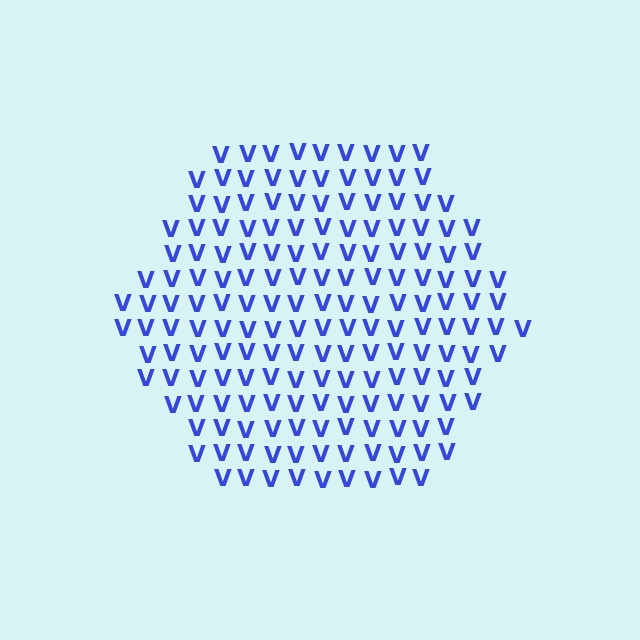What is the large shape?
The large shape is a hexagon.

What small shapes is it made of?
It is made of small letter V's.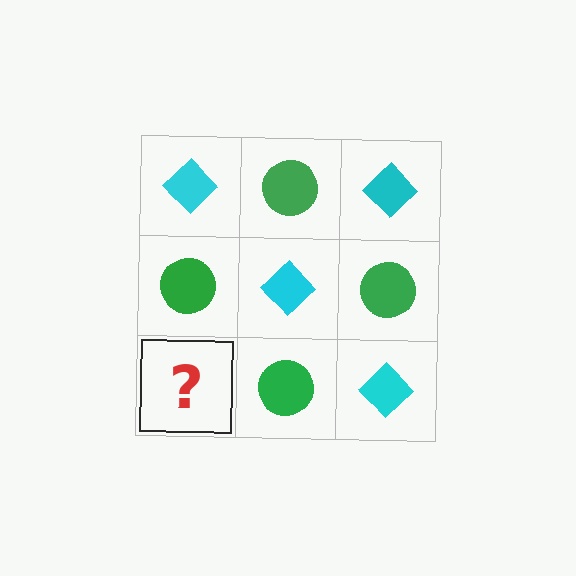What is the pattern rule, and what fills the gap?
The rule is that it alternates cyan diamond and green circle in a checkerboard pattern. The gap should be filled with a cyan diamond.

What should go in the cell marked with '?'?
The missing cell should contain a cyan diamond.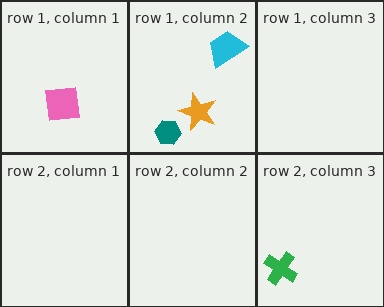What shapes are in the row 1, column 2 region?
The orange star, the teal hexagon, the cyan trapezoid.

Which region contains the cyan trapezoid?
The row 1, column 2 region.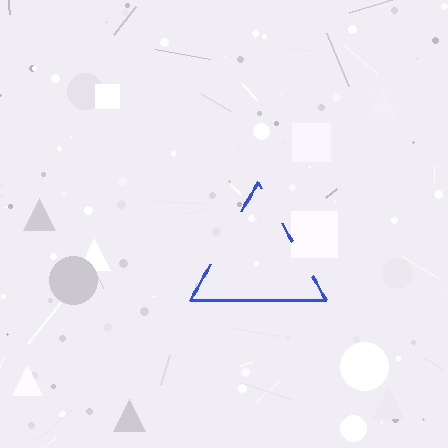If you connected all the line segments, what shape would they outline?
They would outline a triangle.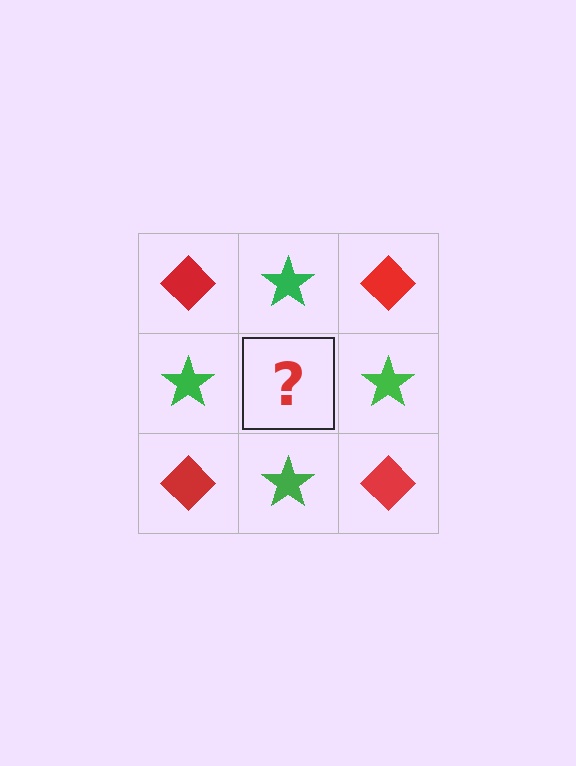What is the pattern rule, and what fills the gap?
The rule is that it alternates red diamond and green star in a checkerboard pattern. The gap should be filled with a red diamond.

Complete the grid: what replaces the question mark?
The question mark should be replaced with a red diamond.